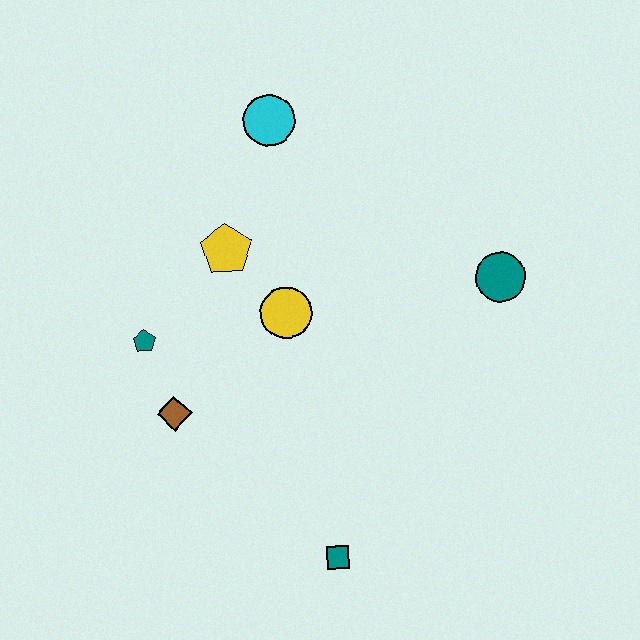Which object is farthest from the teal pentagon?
The teal circle is farthest from the teal pentagon.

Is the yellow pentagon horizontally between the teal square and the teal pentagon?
Yes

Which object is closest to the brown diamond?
The teal pentagon is closest to the brown diamond.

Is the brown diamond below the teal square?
No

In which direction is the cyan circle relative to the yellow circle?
The cyan circle is above the yellow circle.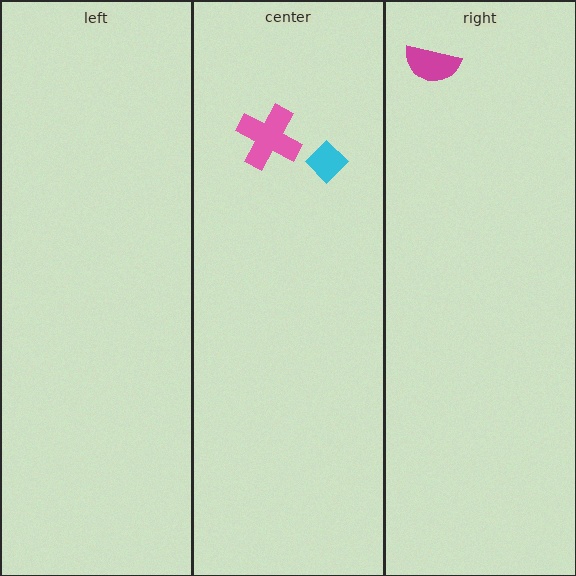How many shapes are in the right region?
1.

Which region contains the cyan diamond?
The center region.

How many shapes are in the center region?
2.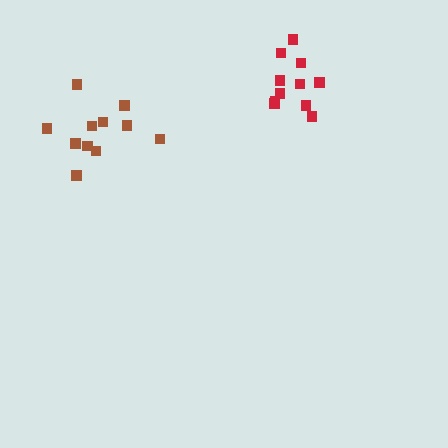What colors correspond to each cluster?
The clusters are colored: brown, red.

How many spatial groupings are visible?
There are 2 spatial groupings.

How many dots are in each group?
Group 1: 11 dots, Group 2: 11 dots (22 total).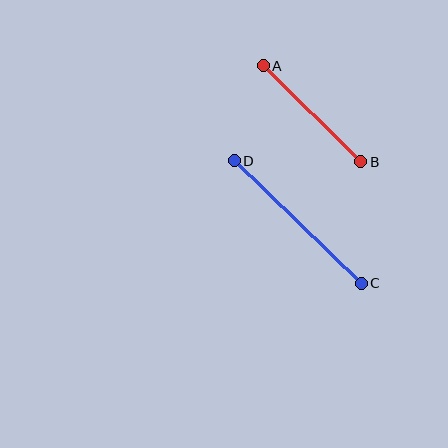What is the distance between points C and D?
The distance is approximately 176 pixels.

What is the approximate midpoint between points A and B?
The midpoint is at approximately (312, 114) pixels.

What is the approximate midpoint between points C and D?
The midpoint is at approximately (298, 222) pixels.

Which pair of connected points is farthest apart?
Points C and D are farthest apart.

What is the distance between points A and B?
The distance is approximately 137 pixels.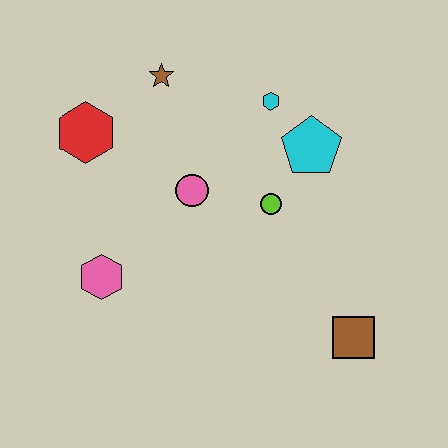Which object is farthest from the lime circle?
The red hexagon is farthest from the lime circle.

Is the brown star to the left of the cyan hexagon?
Yes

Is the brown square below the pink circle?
Yes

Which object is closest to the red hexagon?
The brown star is closest to the red hexagon.